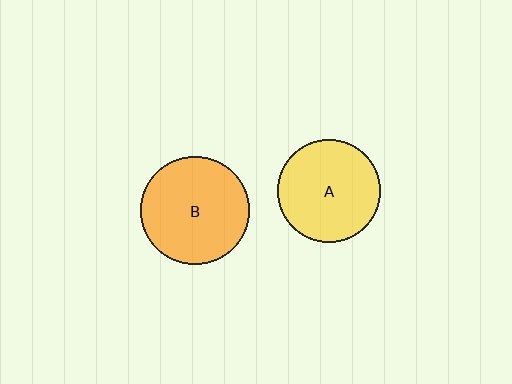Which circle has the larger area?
Circle B (orange).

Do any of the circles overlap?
No, none of the circles overlap.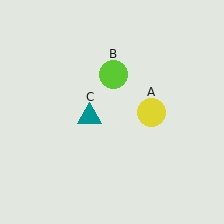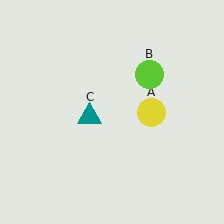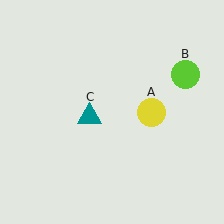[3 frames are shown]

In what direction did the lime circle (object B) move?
The lime circle (object B) moved right.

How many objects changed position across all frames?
1 object changed position: lime circle (object B).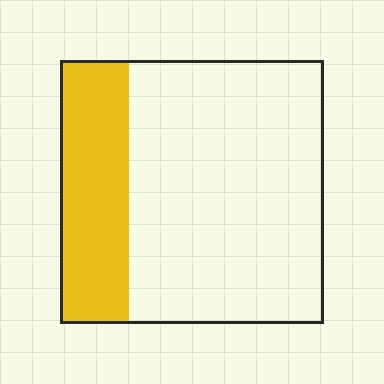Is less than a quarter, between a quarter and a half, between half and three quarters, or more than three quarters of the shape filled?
Between a quarter and a half.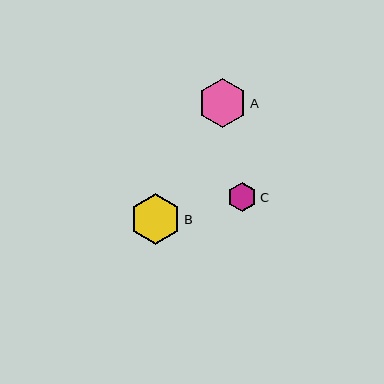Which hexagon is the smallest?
Hexagon C is the smallest with a size of approximately 29 pixels.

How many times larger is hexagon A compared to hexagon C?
Hexagon A is approximately 1.7 times the size of hexagon C.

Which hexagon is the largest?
Hexagon B is the largest with a size of approximately 51 pixels.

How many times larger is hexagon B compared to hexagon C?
Hexagon B is approximately 1.7 times the size of hexagon C.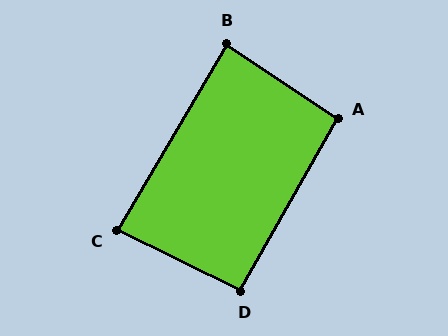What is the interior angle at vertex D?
Approximately 93 degrees (approximately right).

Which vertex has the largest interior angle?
A, at approximately 94 degrees.